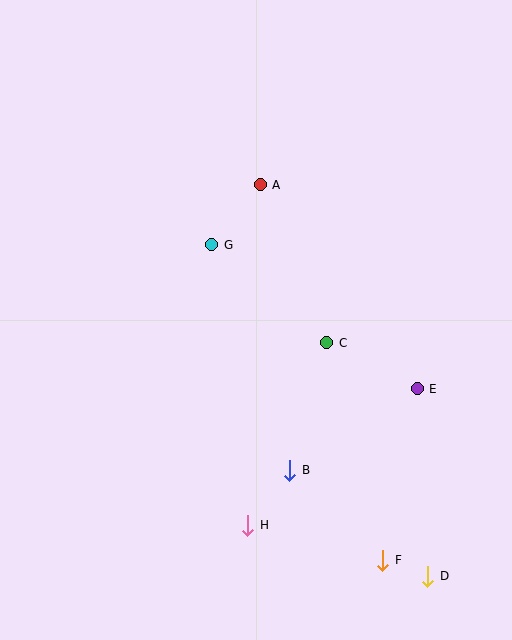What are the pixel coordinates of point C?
Point C is at (327, 343).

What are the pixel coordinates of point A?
Point A is at (260, 185).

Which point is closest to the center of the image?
Point C at (327, 343) is closest to the center.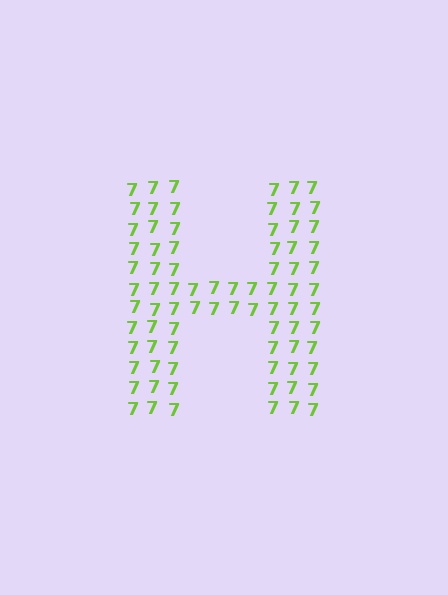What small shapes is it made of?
It is made of small digit 7's.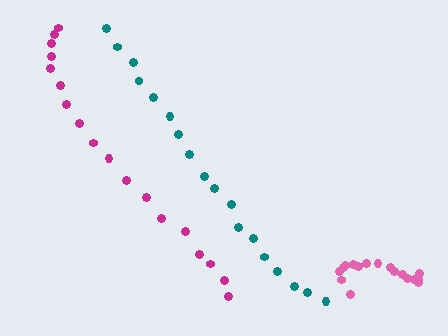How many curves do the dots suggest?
There are 3 distinct paths.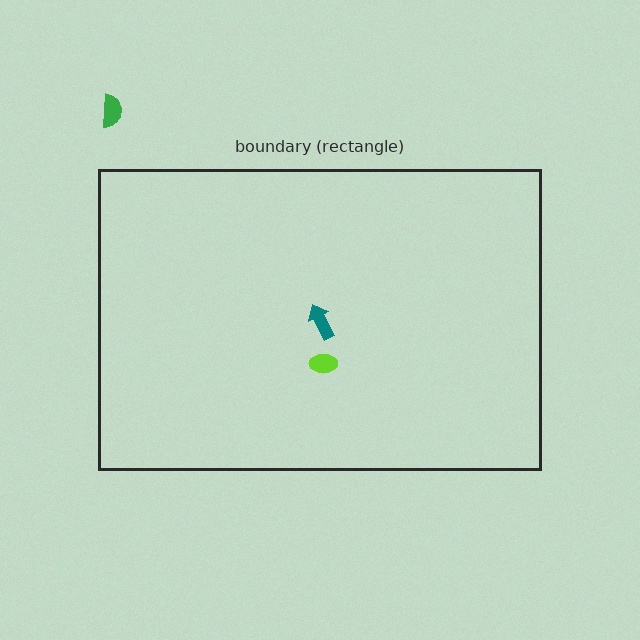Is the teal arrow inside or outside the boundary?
Inside.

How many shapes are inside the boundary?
2 inside, 1 outside.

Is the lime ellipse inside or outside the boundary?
Inside.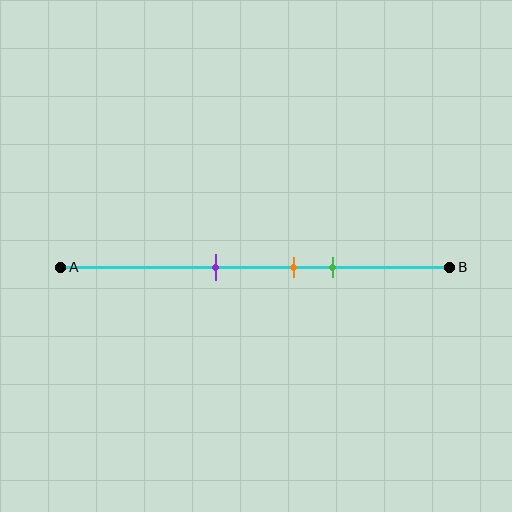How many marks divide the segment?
There are 3 marks dividing the segment.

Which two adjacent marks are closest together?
The orange and green marks are the closest adjacent pair.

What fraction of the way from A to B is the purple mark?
The purple mark is approximately 40% (0.4) of the way from A to B.